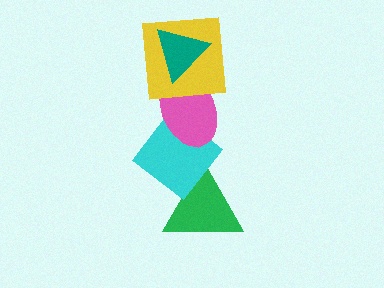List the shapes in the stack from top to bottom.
From top to bottom: the teal triangle, the yellow square, the pink ellipse, the cyan diamond, the green triangle.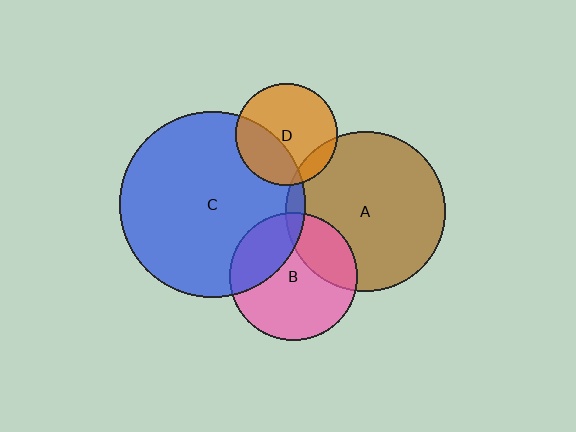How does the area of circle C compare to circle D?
Approximately 3.4 times.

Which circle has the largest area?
Circle C (blue).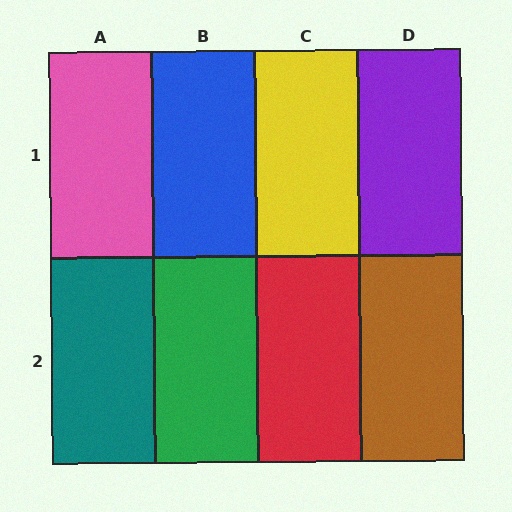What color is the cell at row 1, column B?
Blue.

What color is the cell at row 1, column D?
Purple.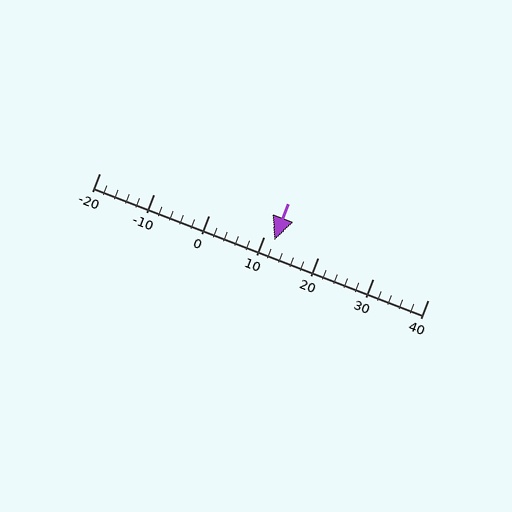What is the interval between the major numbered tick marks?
The major tick marks are spaced 10 units apart.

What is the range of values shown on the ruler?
The ruler shows values from -20 to 40.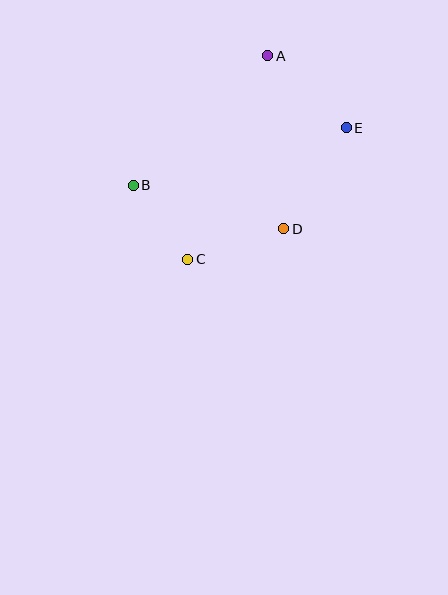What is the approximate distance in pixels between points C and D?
The distance between C and D is approximately 101 pixels.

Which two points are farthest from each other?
Points B and E are farthest from each other.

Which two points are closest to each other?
Points B and C are closest to each other.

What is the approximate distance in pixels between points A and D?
The distance between A and D is approximately 174 pixels.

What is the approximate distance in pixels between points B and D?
The distance between B and D is approximately 156 pixels.